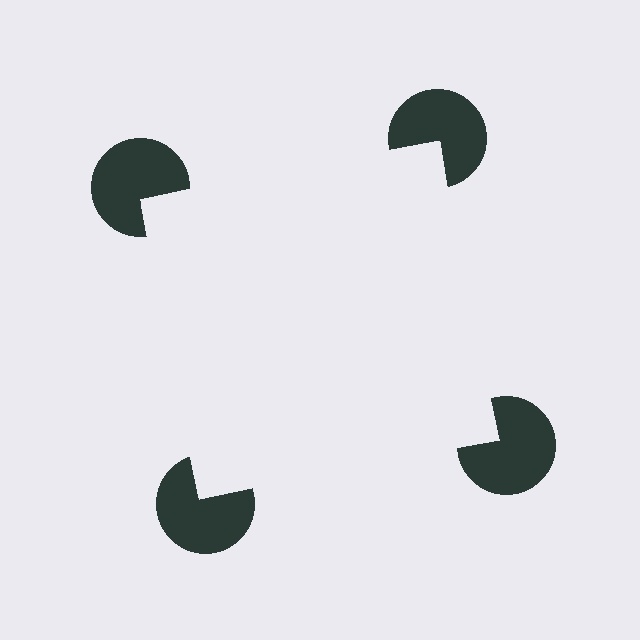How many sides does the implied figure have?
4 sides.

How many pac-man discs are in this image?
There are 4 — one at each vertex of the illusory square.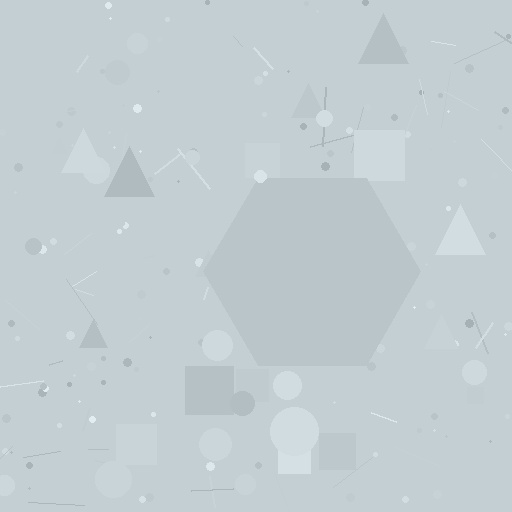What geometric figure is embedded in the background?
A hexagon is embedded in the background.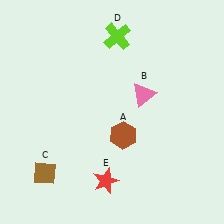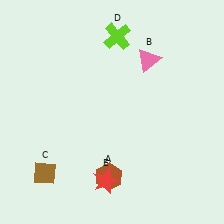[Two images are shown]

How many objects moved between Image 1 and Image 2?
2 objects moved between the two images.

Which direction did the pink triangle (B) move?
The pink triangle (B) moved up.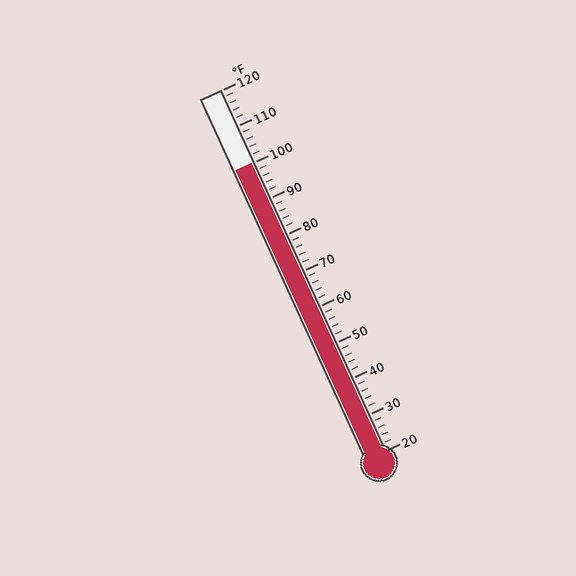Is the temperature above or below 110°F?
The temperature is below 110°F.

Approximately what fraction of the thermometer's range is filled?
The thermometer is filled to approximately 80% of its range.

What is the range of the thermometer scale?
The thermometer scale ranges from 20°F to 120°F.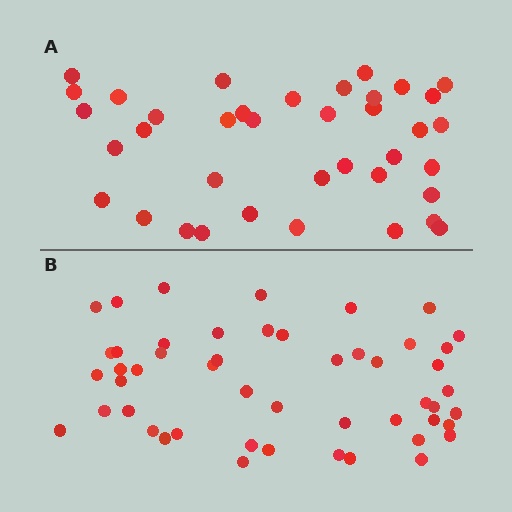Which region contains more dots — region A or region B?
Region B (the bottom region) has more dots.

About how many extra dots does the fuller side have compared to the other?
Region B has roughly 12 or so more dots than region A.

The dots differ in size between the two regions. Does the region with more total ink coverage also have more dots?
No. Region A has more total ink coverage because its dots are larger, but region B actually contains more individual dots. Total area can be misleading — the number of items is what matters here.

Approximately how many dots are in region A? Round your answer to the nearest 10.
About 40 dots. (The exact count is 38, which rounds to 40.)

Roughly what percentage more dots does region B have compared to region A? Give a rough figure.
About 30% more.